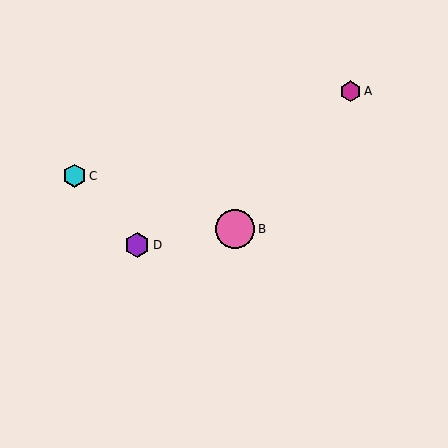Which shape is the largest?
The pink circle (labeled B) is the largest.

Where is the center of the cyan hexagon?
The center of the cyan hexagon is at (75, 176).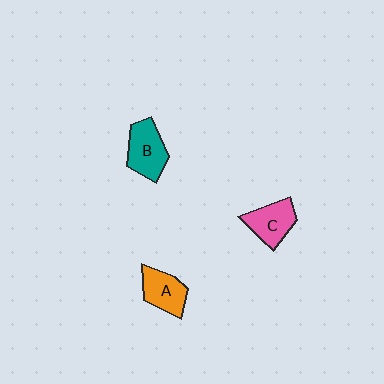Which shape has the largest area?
Shape B (teal).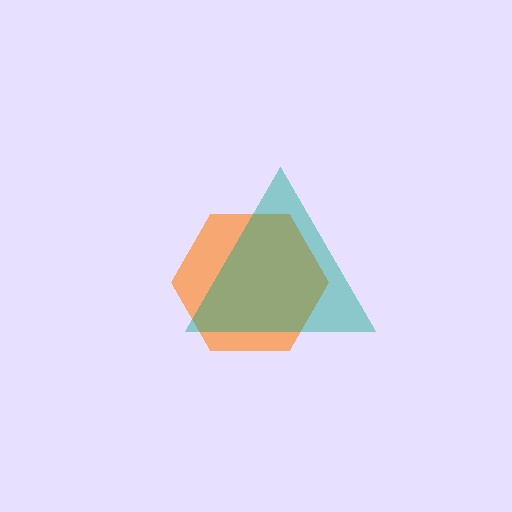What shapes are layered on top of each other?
The layered shapes are: an orange hexagon, a teal triangle.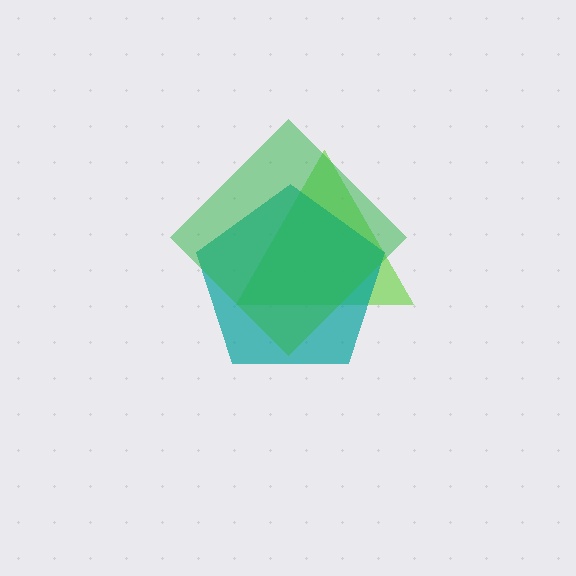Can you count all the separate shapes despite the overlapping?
Yes, there are 3 separate shapes.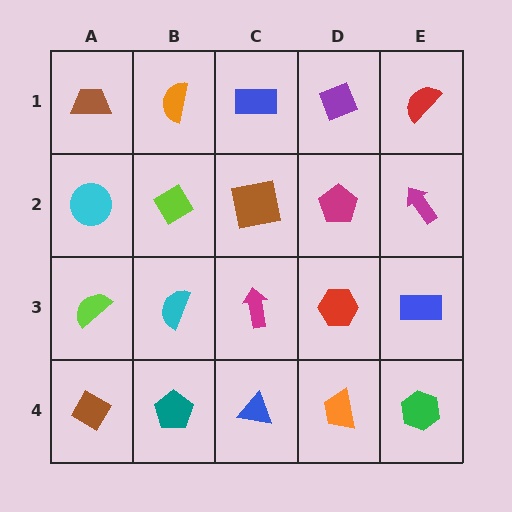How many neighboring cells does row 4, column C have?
3.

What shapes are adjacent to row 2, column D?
A purple diamond (row 1, column D), a red hexagon (row 3, column D), a brown square (row 2, column C), a magenta arrow (row 2, column E).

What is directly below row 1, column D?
A magenta pentagon.